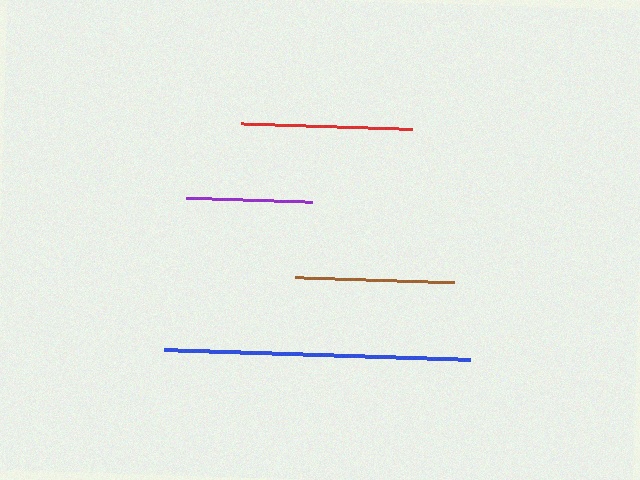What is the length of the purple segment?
The purple segment is approximately 126 pixels long.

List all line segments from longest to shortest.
From longest to shortest: blue, red, brown, purple.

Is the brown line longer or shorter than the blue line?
The blue line is longer than the brown line.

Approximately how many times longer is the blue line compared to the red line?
The blue line is approximately 1.8 times the length of the red line.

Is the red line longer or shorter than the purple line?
The red line is longer than the purple line.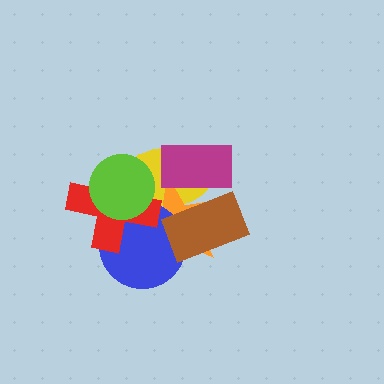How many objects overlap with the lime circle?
4 objects overlap with the lime circle.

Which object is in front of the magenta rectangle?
The brown rectangle is in front of the magenta rectangle.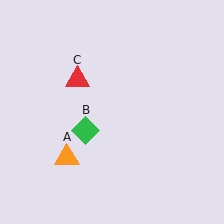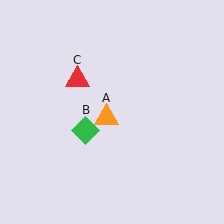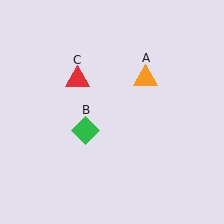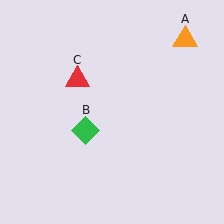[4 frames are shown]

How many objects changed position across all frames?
1 object changed position: orange triangle (object A).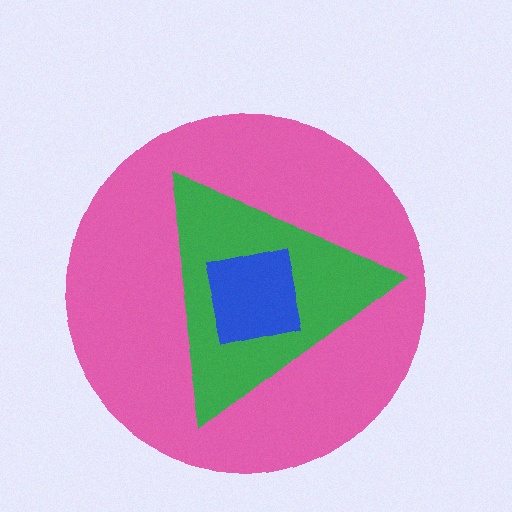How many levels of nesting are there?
3.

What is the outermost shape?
The pink circle.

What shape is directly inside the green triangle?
The blue square.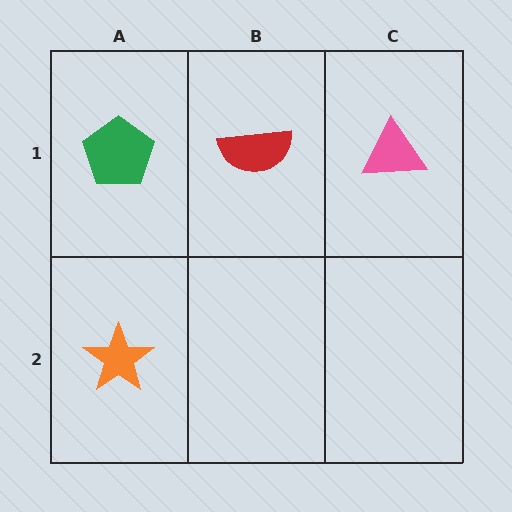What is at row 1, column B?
A red semicircle.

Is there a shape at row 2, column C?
No, that cell is empty.